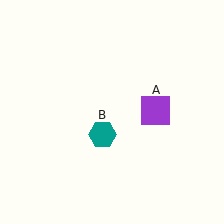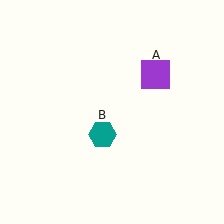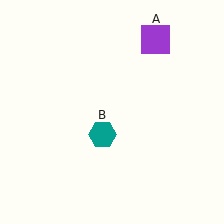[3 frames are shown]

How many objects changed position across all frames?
1 object changed position: purple square (object A).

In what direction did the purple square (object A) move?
The purple square (object A) moved up.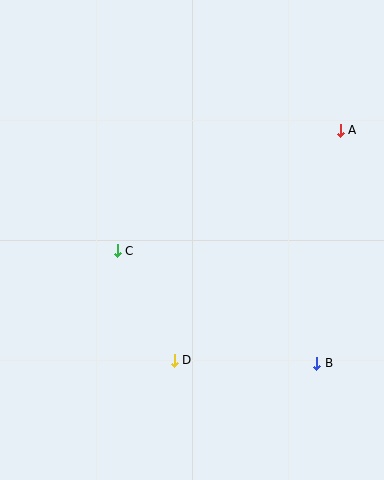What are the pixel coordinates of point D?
Point D is at (174, 360).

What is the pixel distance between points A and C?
The distance between A and C is 253 pixels.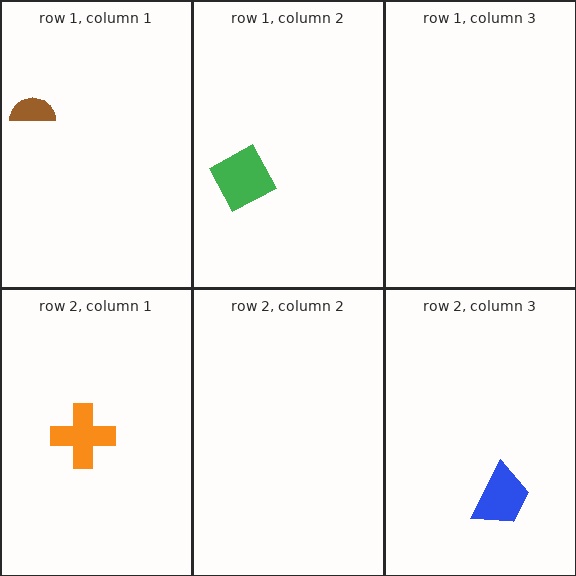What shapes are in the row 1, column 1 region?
The brown semicircle.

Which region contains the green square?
The row 1, column 2 region.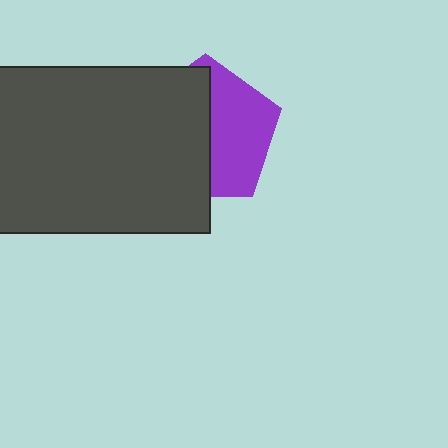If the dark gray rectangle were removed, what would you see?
You would see the complete purple pentagon.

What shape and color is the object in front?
The object in front is a dark gray rectangle.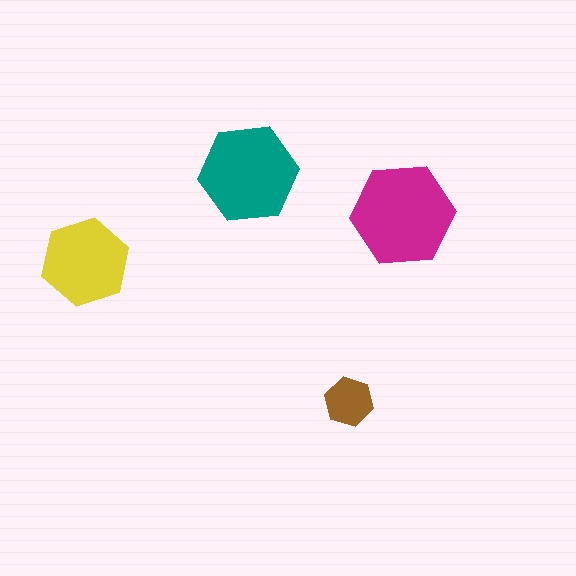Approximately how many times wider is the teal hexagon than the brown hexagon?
About 2 times wider.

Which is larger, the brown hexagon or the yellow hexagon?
The yellow one.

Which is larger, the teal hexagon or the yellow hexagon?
The teal one.